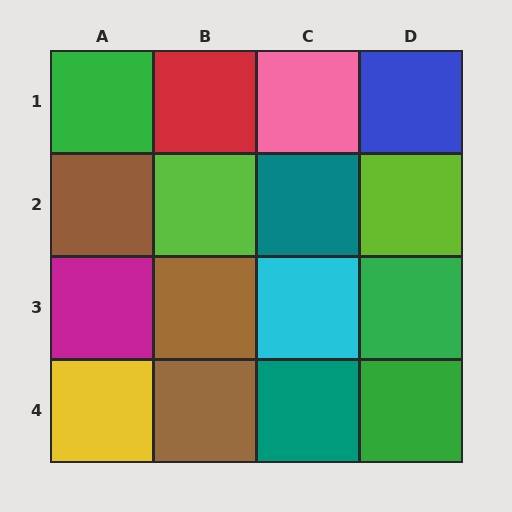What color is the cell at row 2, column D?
Lime.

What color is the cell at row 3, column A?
Magenta.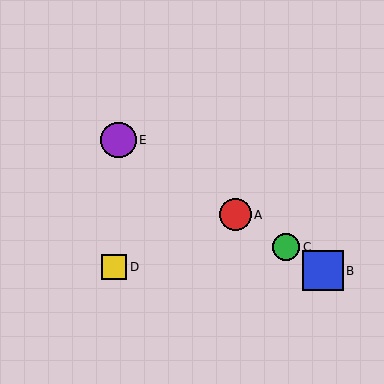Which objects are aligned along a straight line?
Objects A, B, C, E are aligned along a straight line.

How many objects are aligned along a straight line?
4 objects (A, B, C, E) are aligned along a straight line.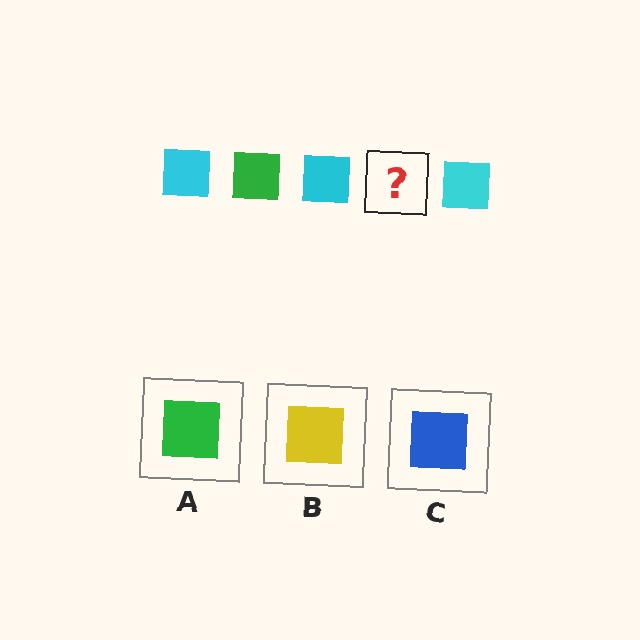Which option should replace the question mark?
Option A.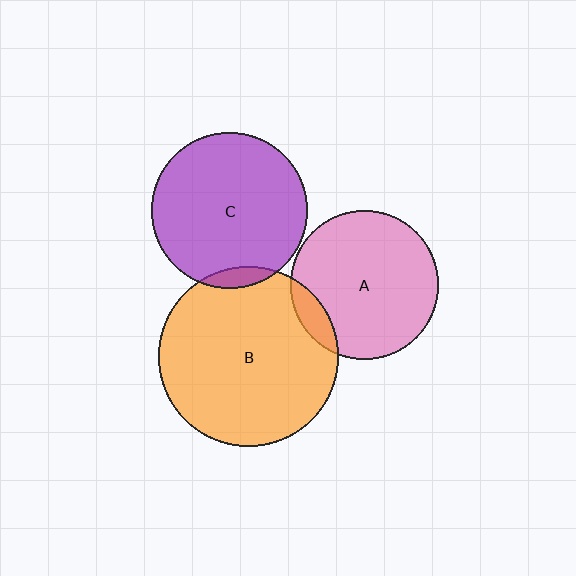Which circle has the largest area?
Circle B (orange).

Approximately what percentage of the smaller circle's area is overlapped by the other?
Approximately 5%.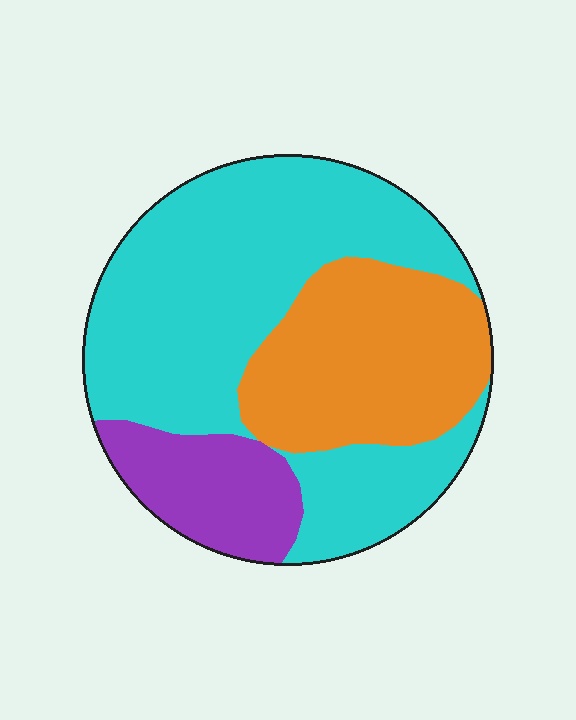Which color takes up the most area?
Cyan, at roughly 55%.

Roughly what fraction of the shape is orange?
Orange takes up between a quarter and a half of the shape.